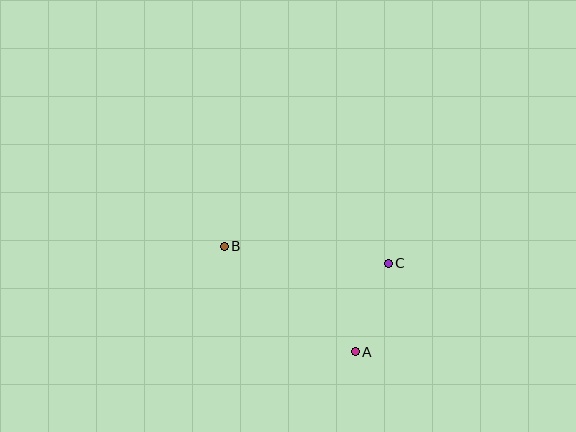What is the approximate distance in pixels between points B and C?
The distance between B and C is approximately 165 pixels.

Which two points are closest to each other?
Points A and C are closest to each other.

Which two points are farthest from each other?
Points A and B are farthest from each other.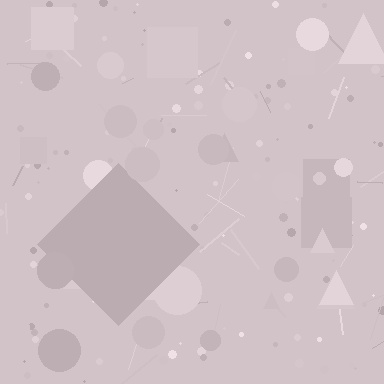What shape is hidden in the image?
A diamond is hidden in the image.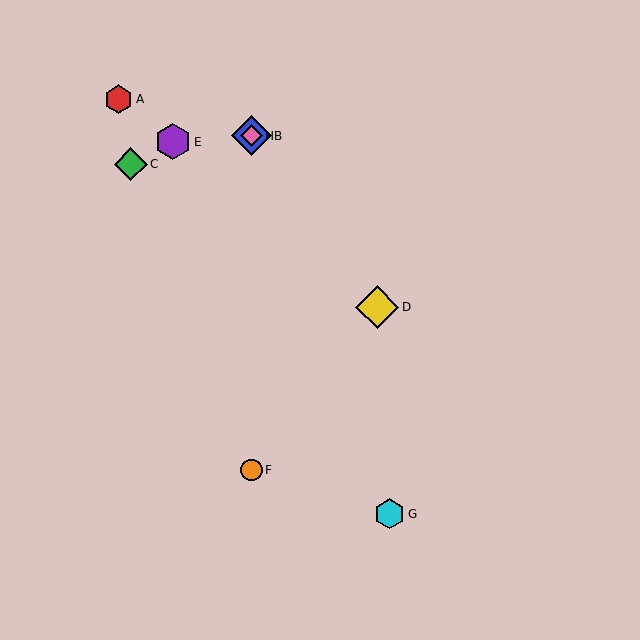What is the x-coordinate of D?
Object D is at x≈377.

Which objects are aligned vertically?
Objects B, F, H are aligned vertically.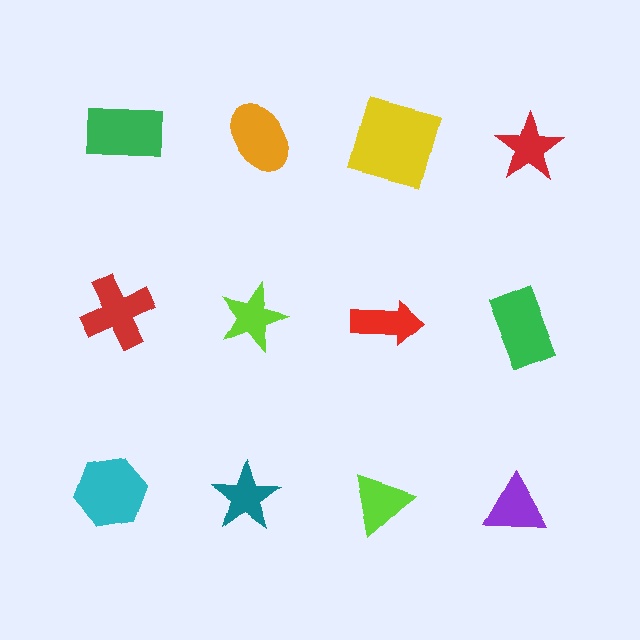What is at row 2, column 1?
A red cross.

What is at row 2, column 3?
A red arrow.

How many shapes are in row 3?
4 shapes.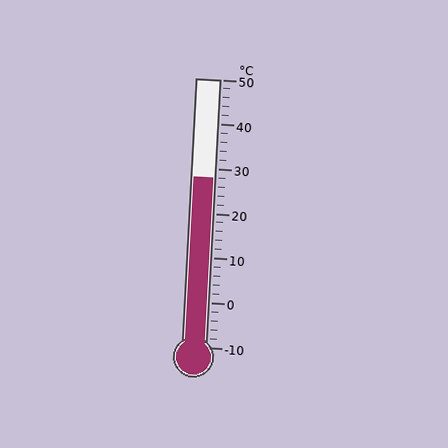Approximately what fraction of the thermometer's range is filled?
The thermometer is filled to approximately 65% of its range.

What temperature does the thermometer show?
The thermometer shows approximately 28°C.